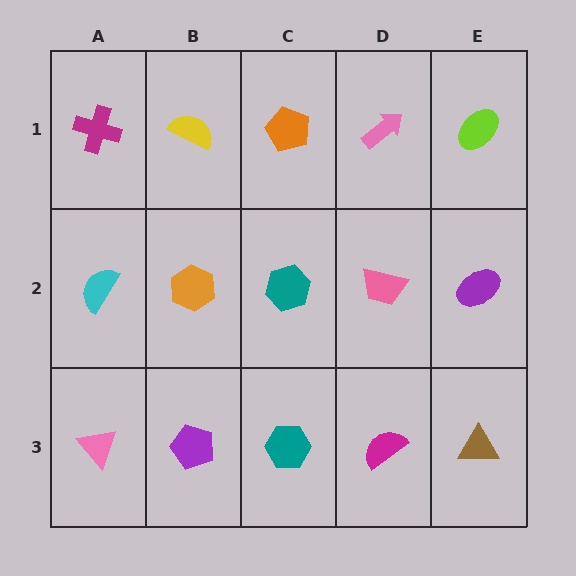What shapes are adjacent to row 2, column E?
A lime ellipse (row 1, column E), a brown triangle (row 3, column E), a pink trapezoid (row 2, column D).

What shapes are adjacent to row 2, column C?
An orange pentagon (row 1, column C), a teal hexagon (row 3, column C), an orange hexagon (row 2, column B), a pink trapezoid (row 2, column D).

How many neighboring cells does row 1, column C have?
3.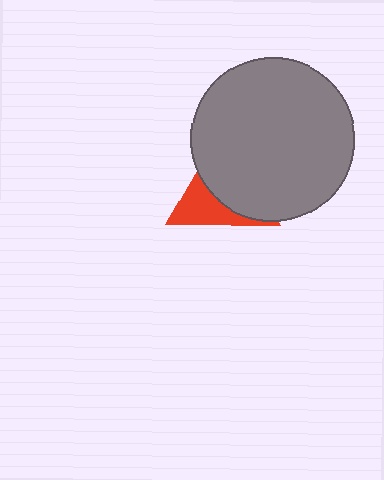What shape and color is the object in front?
The object in front is a gray circle.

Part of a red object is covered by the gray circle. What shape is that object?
It is a triangle.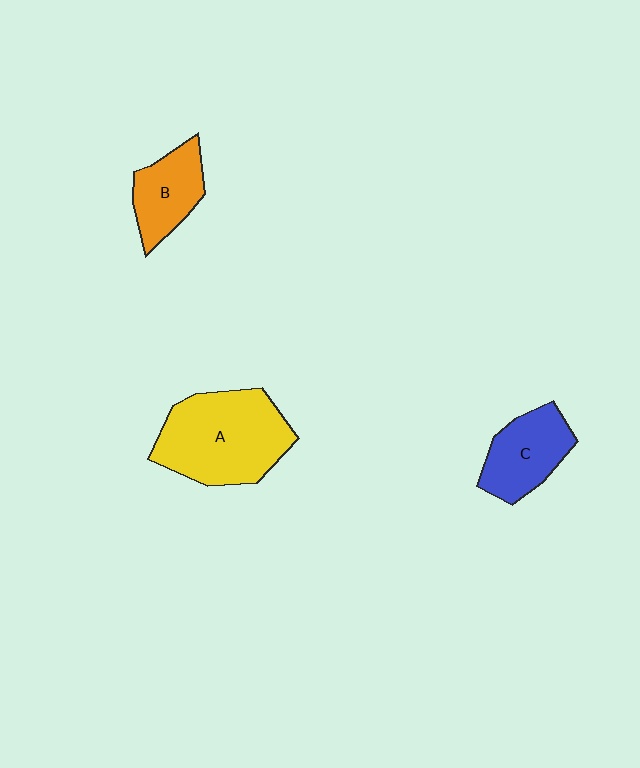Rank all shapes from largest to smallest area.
From largest to smallest: A (yellow), C (blue), B (orange).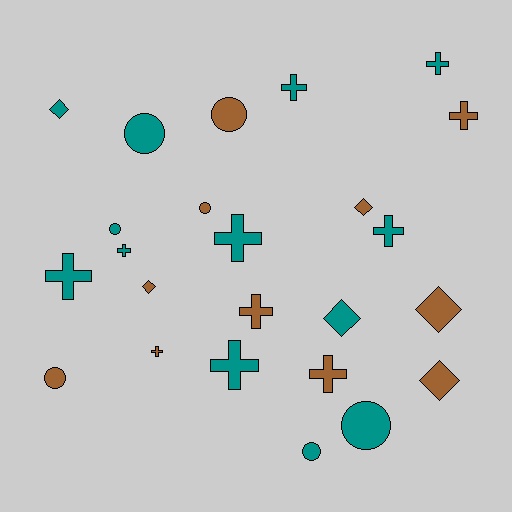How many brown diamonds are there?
There are 4 brown diamonds.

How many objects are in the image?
There are 24 objects.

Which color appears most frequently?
Teal, with 13 objects.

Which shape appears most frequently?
Cross, with 11 objects.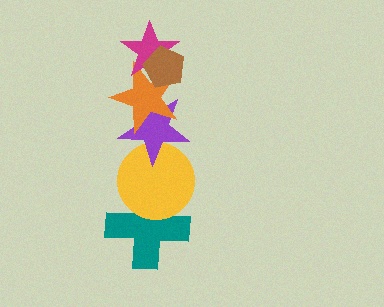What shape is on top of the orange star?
The magenta star is on top of the orange star.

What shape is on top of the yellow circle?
The purple star is on top of the yellow circle.